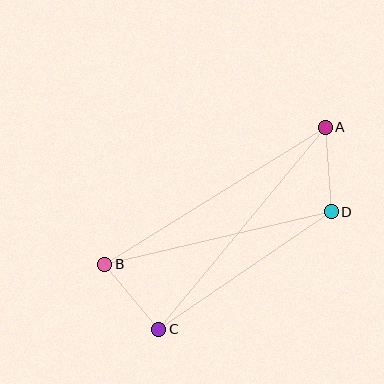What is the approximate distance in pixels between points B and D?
The distance between B and D is approximately 232 pixels.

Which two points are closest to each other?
Points A and D are closest to each other.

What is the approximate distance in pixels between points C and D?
The distance between C and D is approximately 209 pixels.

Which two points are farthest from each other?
Points A and C are farthest from each other.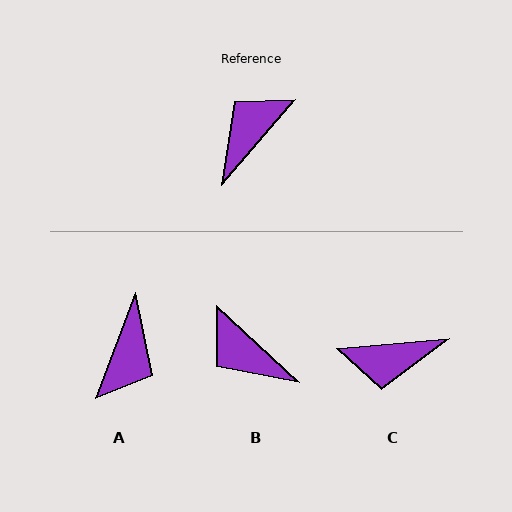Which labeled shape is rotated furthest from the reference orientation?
A, about 160 degrees away.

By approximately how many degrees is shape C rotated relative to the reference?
Approximately 136 degrees counter-clockwise.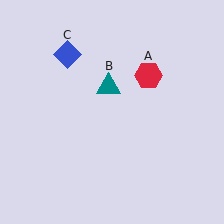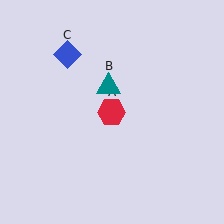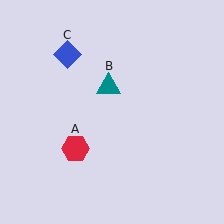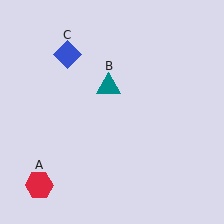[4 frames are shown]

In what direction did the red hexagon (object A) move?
The red hexagon (object A) moved down and to the left.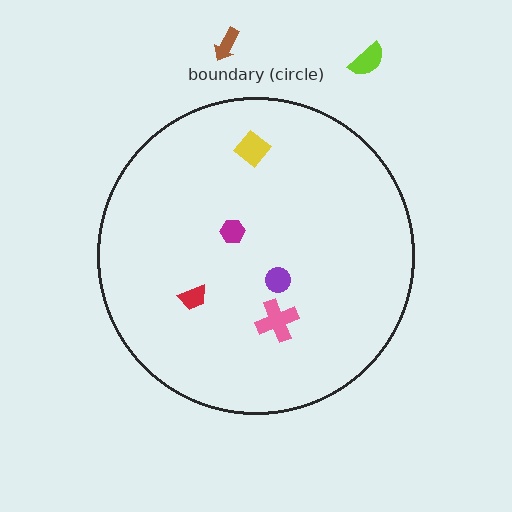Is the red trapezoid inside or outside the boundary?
Inside.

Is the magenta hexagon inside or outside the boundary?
Inside.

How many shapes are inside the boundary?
5 inside, 2 outside.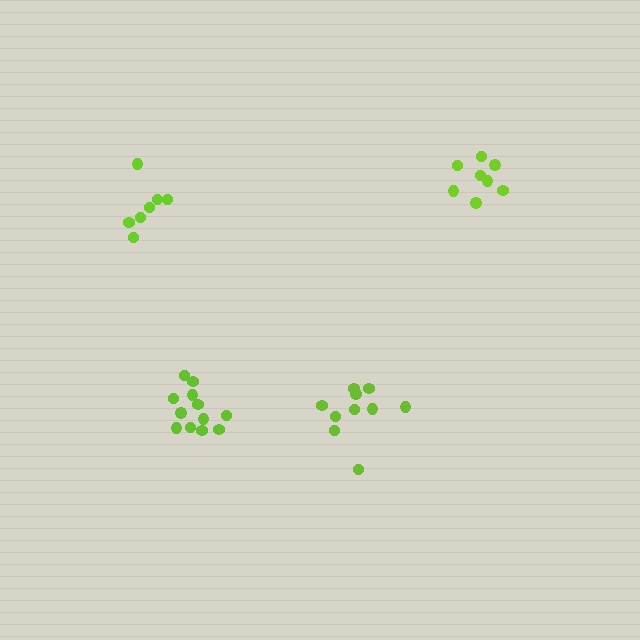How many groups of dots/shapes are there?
There are 4 groups.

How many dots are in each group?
Group 1: 10 dots, Group 2: 12 dots, Group 3: 8 dots, Group 4: 7 dots (37 total).